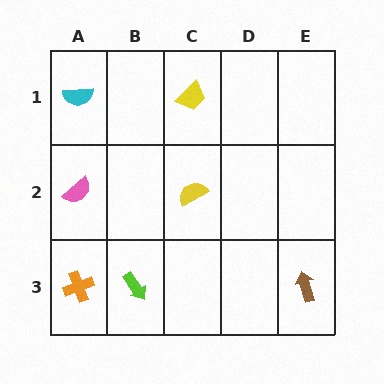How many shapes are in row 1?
2 shapes.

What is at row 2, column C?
A yellow semicircle.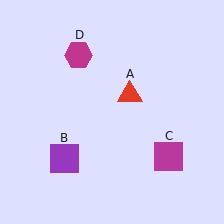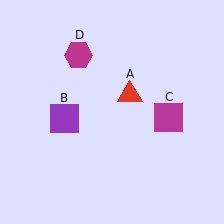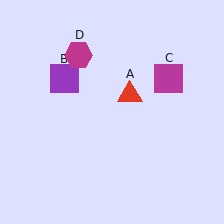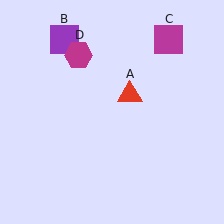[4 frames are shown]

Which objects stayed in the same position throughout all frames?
Red triangle (object A) and magenta hexagon (object D) remained stationary.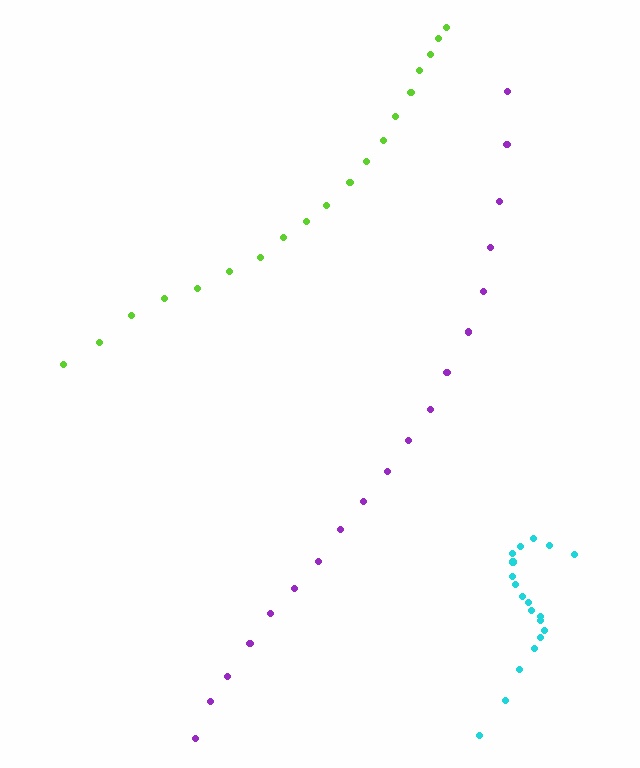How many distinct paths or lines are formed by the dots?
There are 3 distinct paths.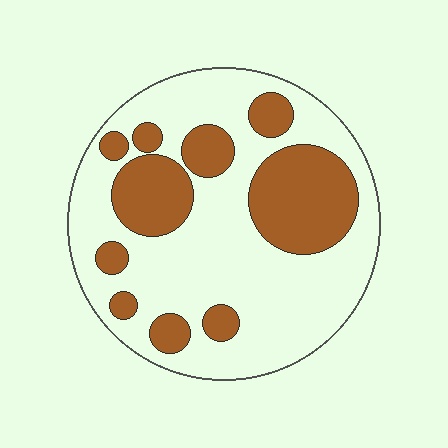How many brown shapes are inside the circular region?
10.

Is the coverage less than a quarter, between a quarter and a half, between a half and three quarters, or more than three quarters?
Between a quarter and a half.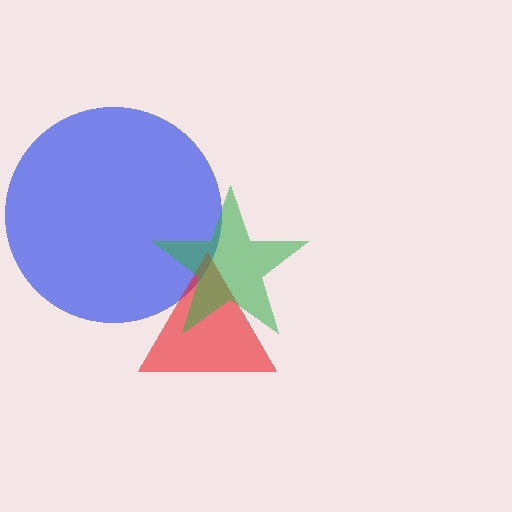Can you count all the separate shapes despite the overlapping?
Yes, there are 3 separate shapes.